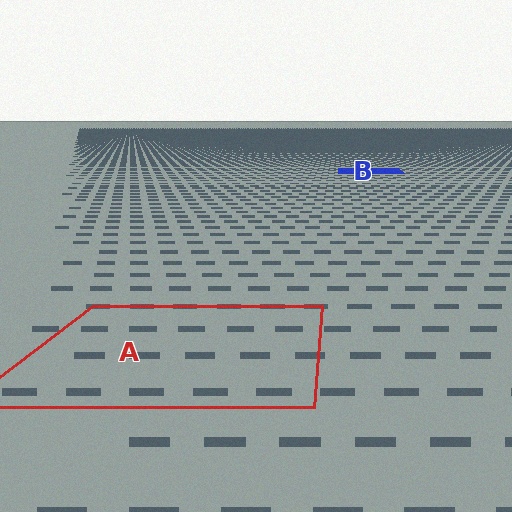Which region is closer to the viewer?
Region A is closer. The texture elements there are larger and more spread out.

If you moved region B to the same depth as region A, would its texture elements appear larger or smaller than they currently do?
They would appear larger. At a closer depth, the same texture elements are projected at a bigger on-screen size.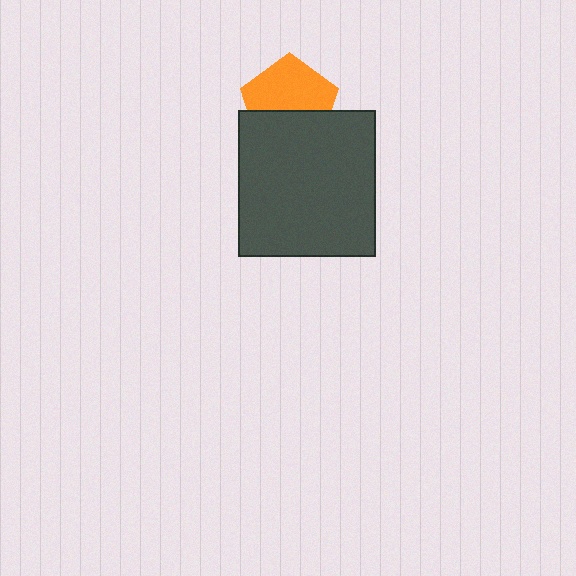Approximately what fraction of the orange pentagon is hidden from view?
Roughly 43% of the orange pentagon is hidden behind the dark gray rectangle.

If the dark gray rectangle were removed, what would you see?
You would see the complete orange pentagon.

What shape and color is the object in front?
The object in front is a dark gray rectangle.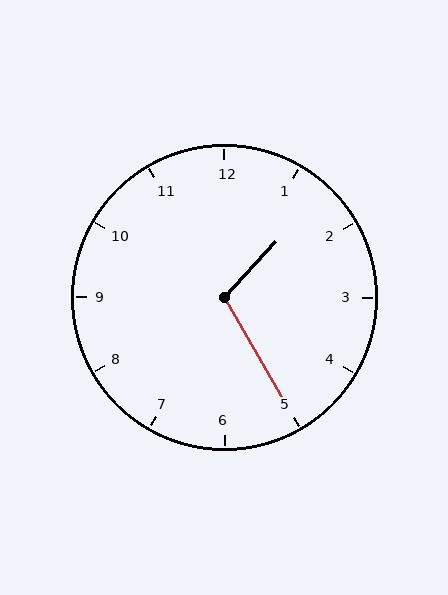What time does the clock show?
1:25.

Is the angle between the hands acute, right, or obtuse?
It is obtuse.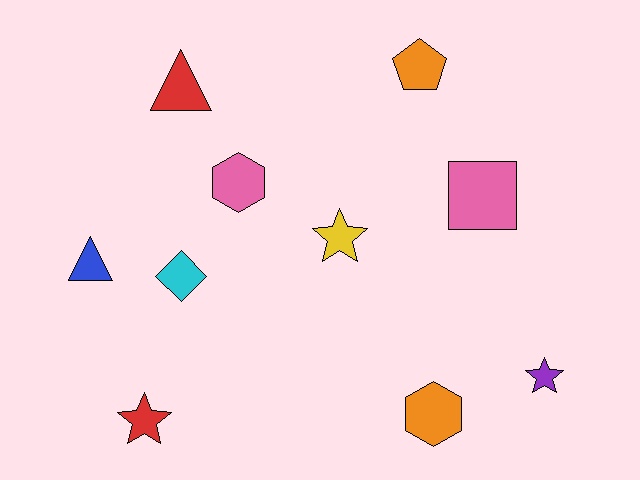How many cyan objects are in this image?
There is 1 cyan object.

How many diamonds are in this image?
There is 1 diamond.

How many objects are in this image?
There are 10 objects.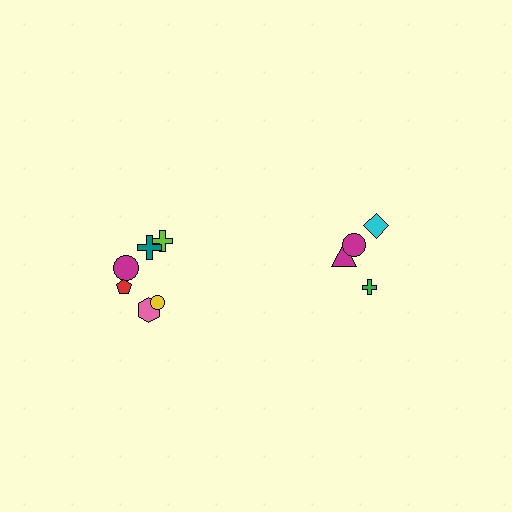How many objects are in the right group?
There are 4 objects.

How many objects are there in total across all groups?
There are 10 objects.